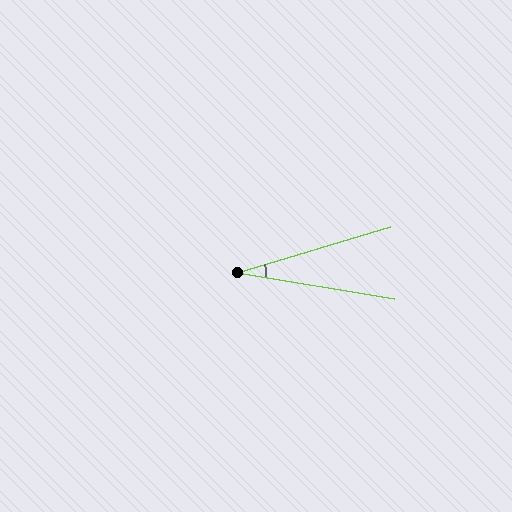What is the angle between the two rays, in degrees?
Approximately 26 degrees.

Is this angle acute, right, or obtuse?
It is acute.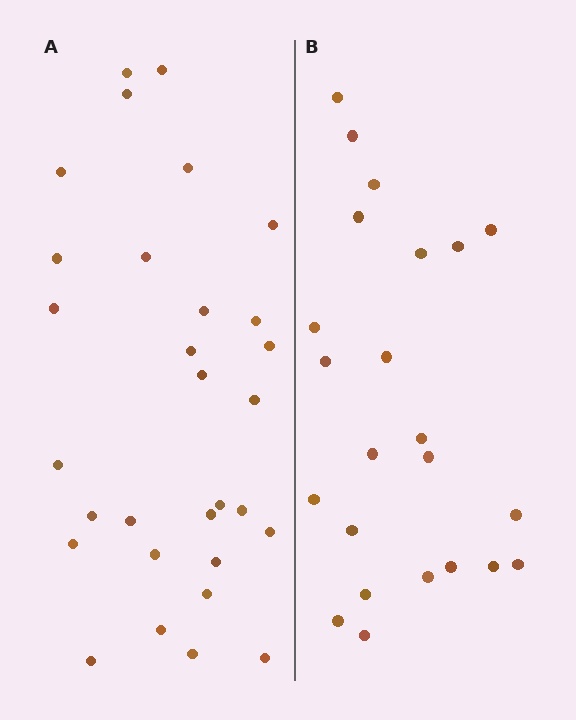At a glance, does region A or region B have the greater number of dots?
Region A (the left region) has more dots.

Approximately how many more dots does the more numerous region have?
Region A has roughly 8 or so more dots than region B.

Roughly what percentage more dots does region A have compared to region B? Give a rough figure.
About 30% more.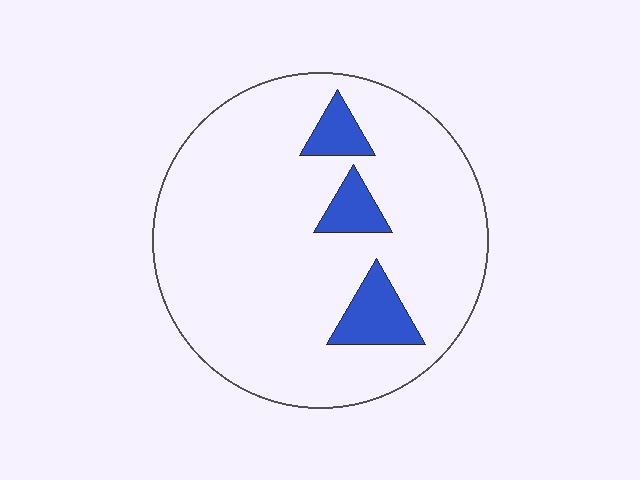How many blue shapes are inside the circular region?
3.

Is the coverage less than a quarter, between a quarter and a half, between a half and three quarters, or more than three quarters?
Less than a quarter.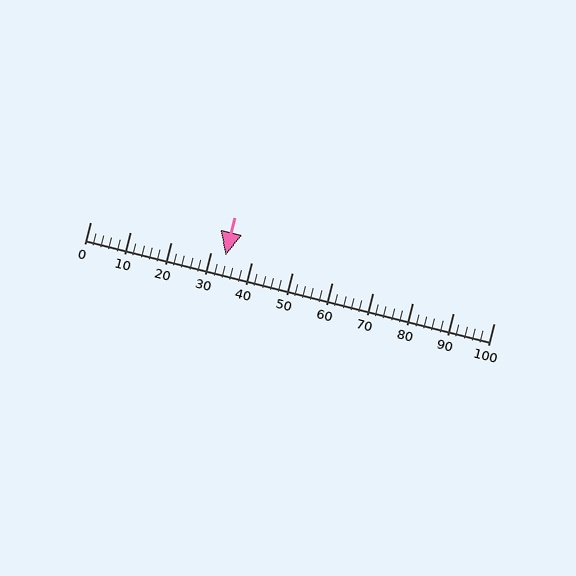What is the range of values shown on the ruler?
The ruler shows values from 0 to 100.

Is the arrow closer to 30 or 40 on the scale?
The arrow is closer to 30.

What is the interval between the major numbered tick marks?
The major tick marks are spaced 10 units apart.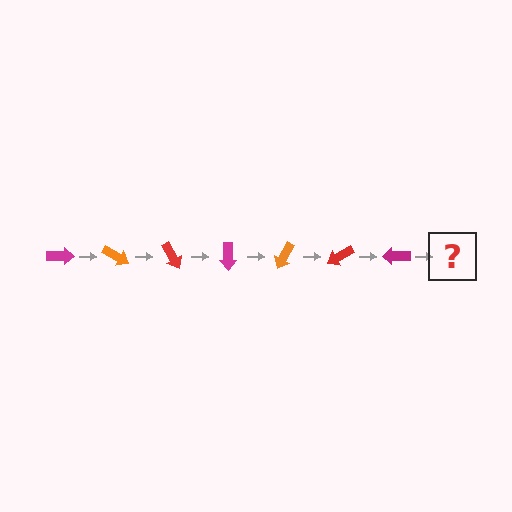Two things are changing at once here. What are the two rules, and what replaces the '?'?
The two rules are that it rotates 30 degrees each step and the color cycles through magenta, orange, and red. The '?' should be an orange arrow, rotated 210 degrees from the start.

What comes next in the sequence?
The next element should be an orange arrow, rotated 210 degrees from the start.